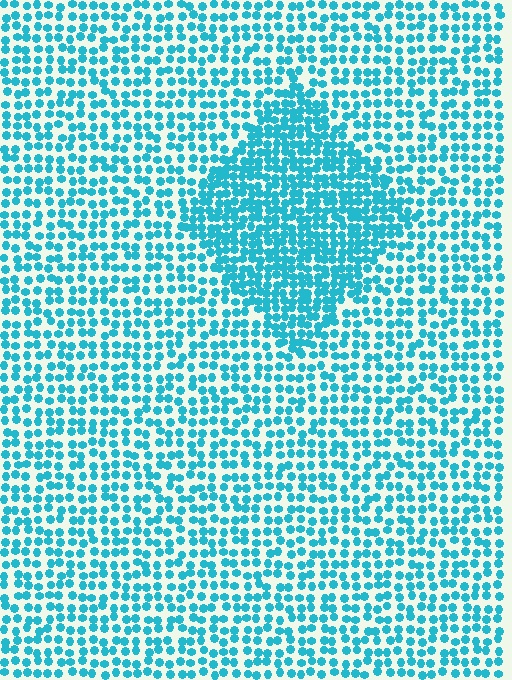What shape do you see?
I see a diamond.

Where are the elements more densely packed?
The elements are more densely packed inside the diamond boundary.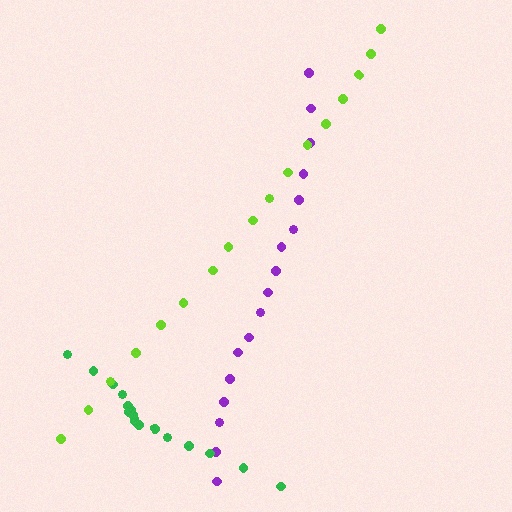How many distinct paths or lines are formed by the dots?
There are 3 distinct paths.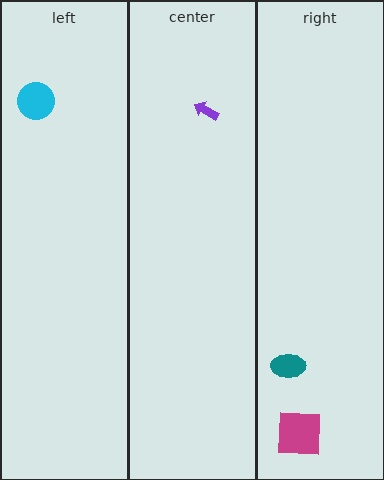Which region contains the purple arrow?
The center region.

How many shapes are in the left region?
1.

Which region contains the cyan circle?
The left region.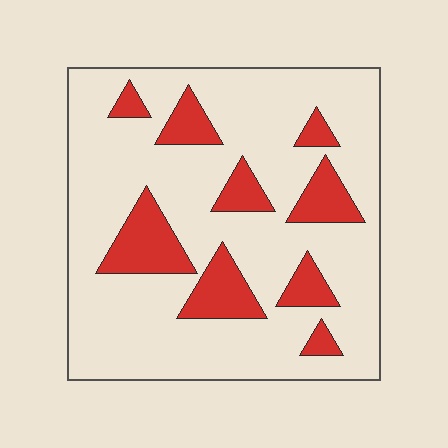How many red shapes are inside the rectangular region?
9.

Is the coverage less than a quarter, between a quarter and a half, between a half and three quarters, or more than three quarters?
Less than a quarter.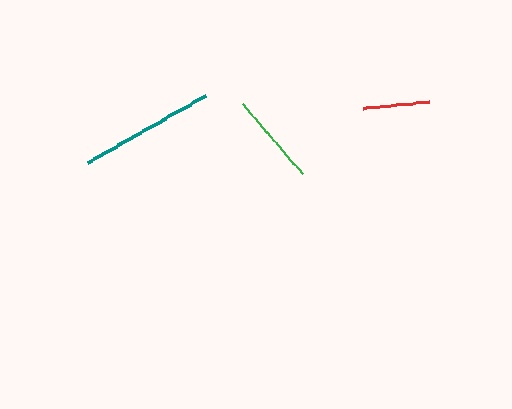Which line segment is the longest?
The teal line is the longest at approximately 135 pixels.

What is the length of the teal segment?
The teal segment is approximately 135 pixels long.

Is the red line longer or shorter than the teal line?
The teal line is longer than the red line.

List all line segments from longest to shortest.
From longest to shortest: teal, green, red.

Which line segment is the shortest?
The red line is the shortest at approximately 66 pixels.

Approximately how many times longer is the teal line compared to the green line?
The teal line is approximately 1.5 times the length of the green line.